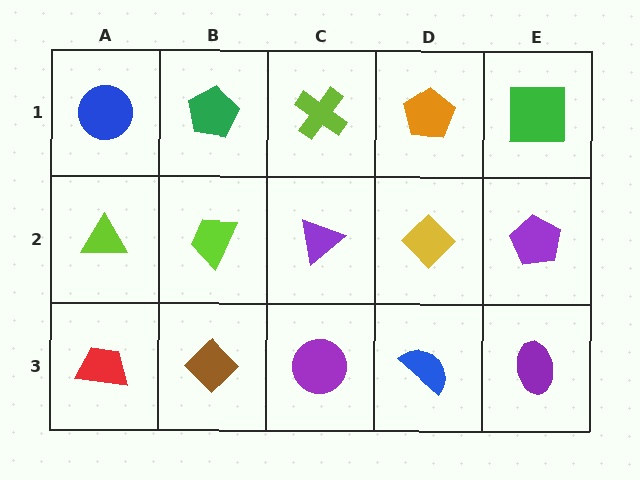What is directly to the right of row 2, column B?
A purple triangle.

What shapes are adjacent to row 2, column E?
A green square (row 1, column E), a purple ellipse (row 3, column E), a yellow diamond (row 2, column D).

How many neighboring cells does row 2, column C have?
4.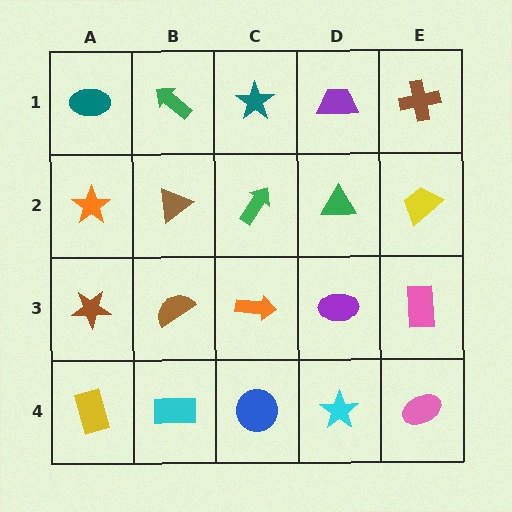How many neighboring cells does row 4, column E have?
2.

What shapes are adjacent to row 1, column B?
A brown triangle (row 2, column B), a teal ellipse (row 1, column A), a teal star (row 1, column C).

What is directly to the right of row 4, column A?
A cyan rectangle.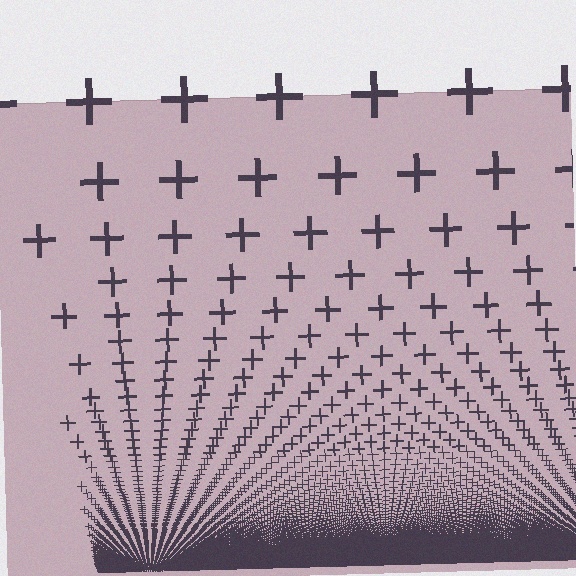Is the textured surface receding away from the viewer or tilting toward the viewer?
The surface appears to tilt toward the viewer. Texture elements get larger and sparser toward the top.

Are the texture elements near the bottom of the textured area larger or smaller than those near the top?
Smaller. The gradient is inverted — elements near the bottom are smaller and denser.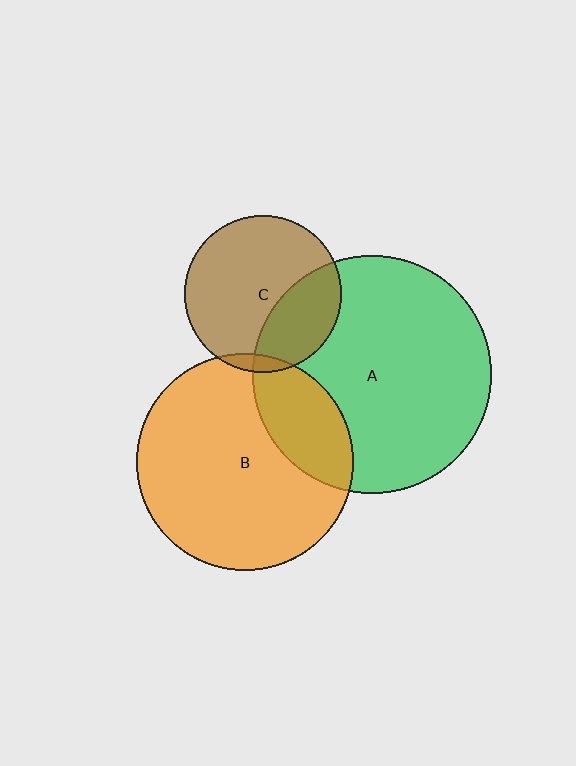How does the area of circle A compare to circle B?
Approximately 1.2 times.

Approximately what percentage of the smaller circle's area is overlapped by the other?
Approximately 25%.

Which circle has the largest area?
Circle A (green).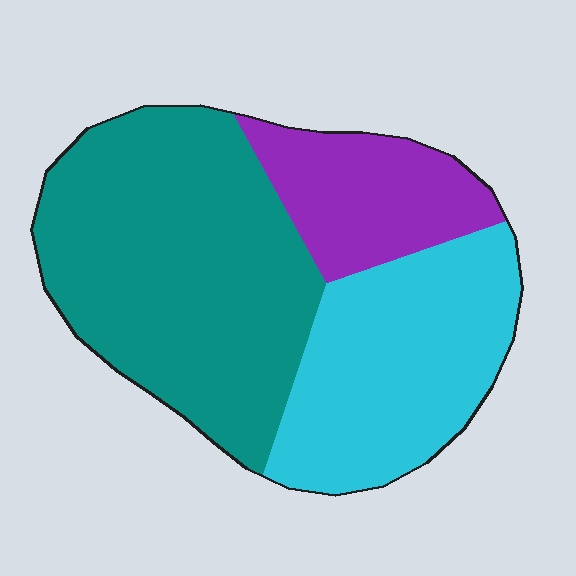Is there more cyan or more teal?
Teal.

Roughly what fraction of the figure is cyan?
Cyan takes up between a sixth and a third of the figure.